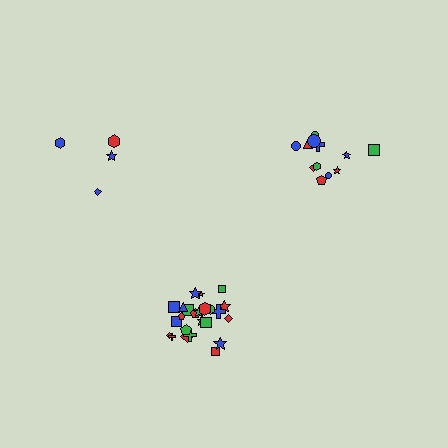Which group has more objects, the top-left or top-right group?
The top-right group.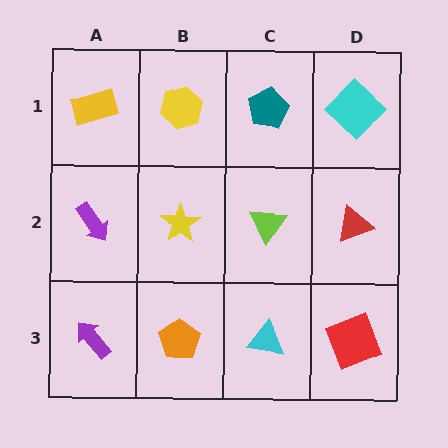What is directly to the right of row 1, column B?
A teal pentagon.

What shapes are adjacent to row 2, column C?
A teal pentagon (row 1, column C), a cyan triangle (row 3, column C), a yellow star (row 2, column B), a red triangle (row 2, column D).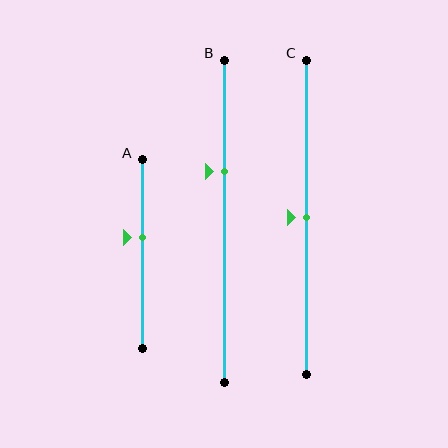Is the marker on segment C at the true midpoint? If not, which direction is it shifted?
Yes, the marker on segment C is at the true midpoint.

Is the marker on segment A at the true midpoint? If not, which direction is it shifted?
No, the marker on segment A is shifted upward by about 9% of the segment length.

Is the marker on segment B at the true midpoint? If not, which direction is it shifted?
No, the marker on segment B is shifted upward by about 15% of the segment length.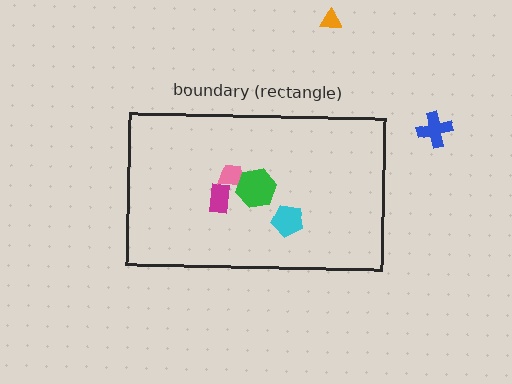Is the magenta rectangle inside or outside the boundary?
Inside.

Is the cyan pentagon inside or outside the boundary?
Inside.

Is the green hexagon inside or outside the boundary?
Inside.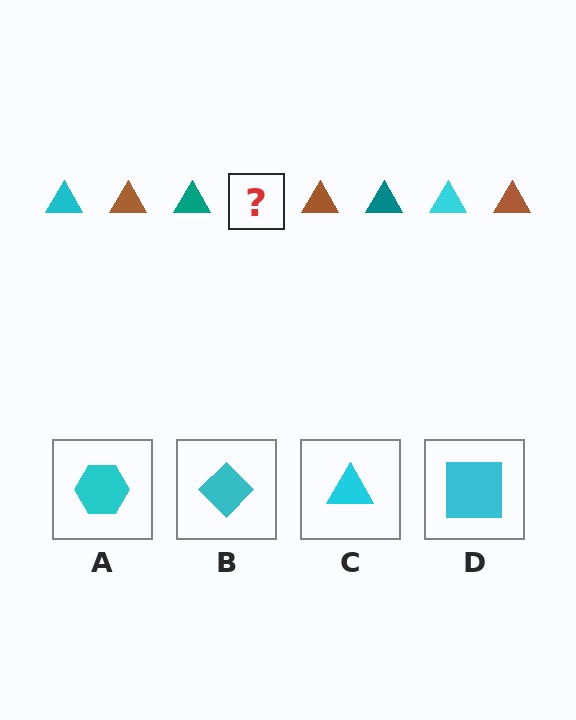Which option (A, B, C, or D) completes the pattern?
C.